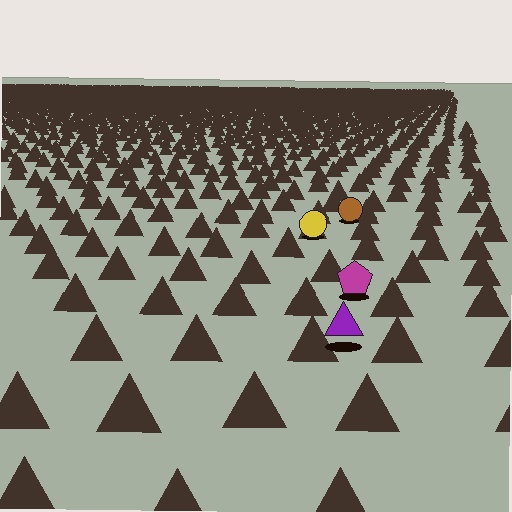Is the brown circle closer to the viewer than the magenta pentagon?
No. The magenta pentagon is closer — you can tell from the texture gradient: the ground texture is coarser near it.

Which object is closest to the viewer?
The purple triangle is closest. The texture marks near it are larger and more spread out.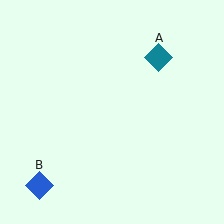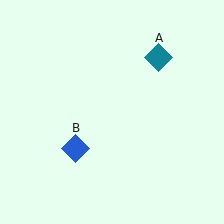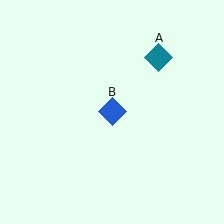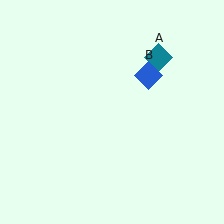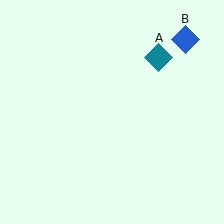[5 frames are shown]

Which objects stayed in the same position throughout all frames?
Teal diamond (object A) remained stationary.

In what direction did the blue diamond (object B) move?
The blue diamond (object B) moved up and to the right.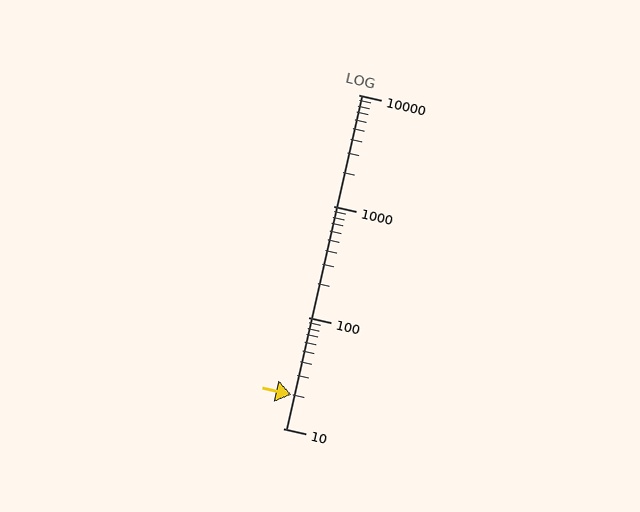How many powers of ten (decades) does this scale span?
The scale spans 3 decades, from 10 to 10000.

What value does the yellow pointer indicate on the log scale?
The pointer indicates approximately 20.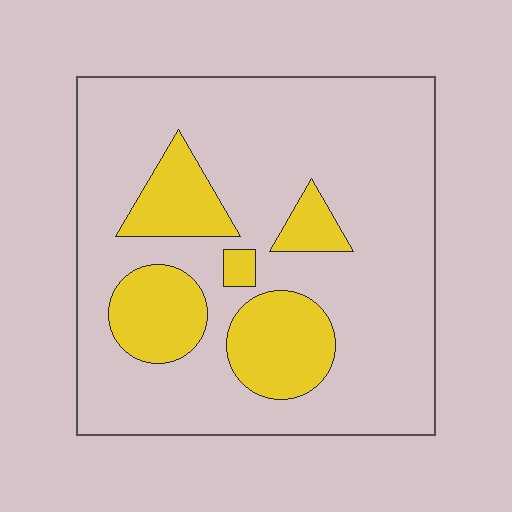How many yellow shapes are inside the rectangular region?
5.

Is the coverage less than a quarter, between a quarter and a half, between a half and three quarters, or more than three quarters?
Less than a quarter.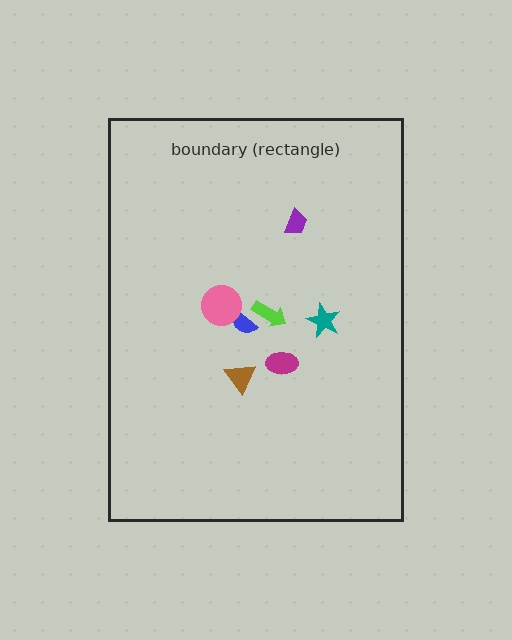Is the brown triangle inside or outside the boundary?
Inside.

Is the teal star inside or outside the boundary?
Inside.